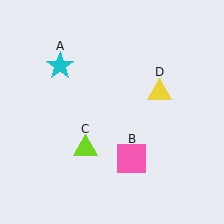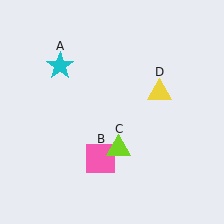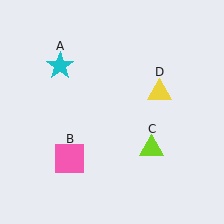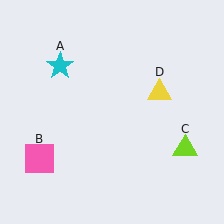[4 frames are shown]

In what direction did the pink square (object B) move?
The pink square (object B) moved left.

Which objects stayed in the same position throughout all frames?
Cyan star (object A) and yellow triangle (object D) remained stationary.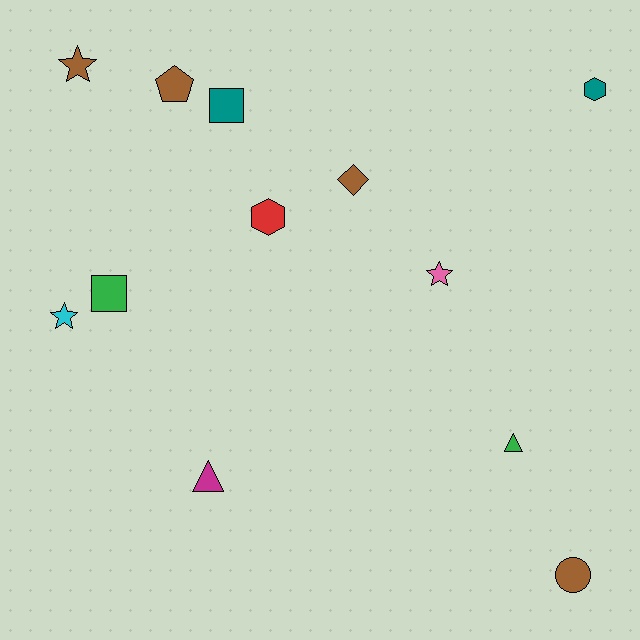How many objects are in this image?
There are 12 objects.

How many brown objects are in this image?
There are 4 brown objects.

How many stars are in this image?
There are 3 stars.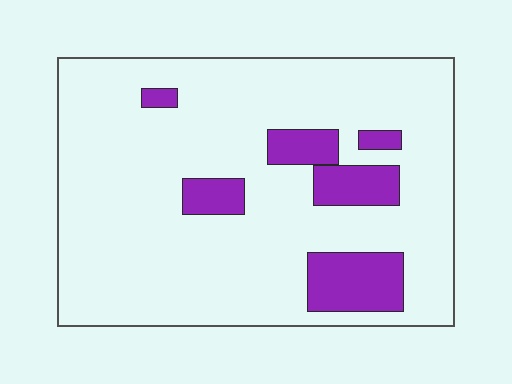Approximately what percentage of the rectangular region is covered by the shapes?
Approximately 15%.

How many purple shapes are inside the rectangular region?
6.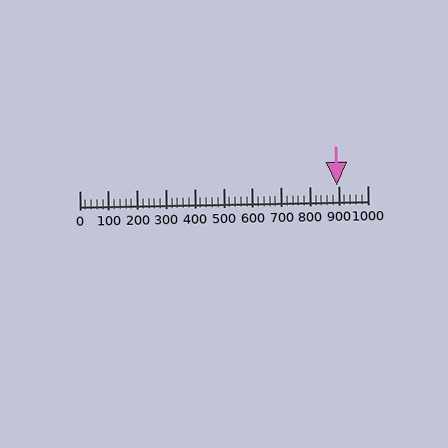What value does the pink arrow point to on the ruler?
The pink arrow points to approximately 896.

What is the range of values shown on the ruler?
The ruler shows values from 0 to 1000.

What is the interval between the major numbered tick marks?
The major tick marks are spaced 100 units apart.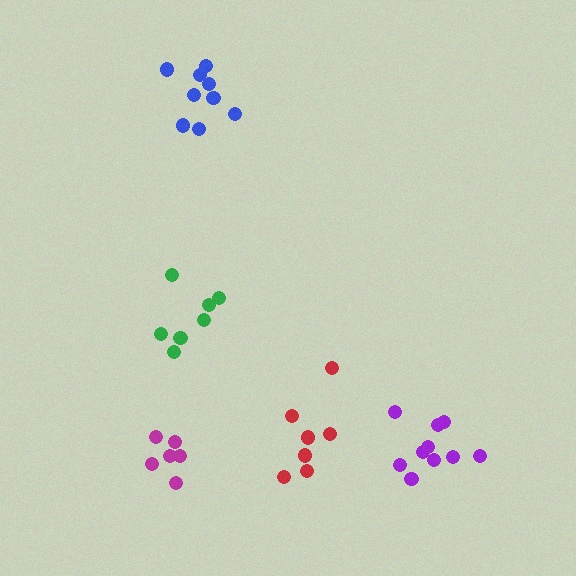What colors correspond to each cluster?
The clusters are colored: purple, magenta, blue, green, red.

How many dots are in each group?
Group 1: 10 dots, Group 2: 6 dots, Group 3: 9 dots, Group 4: 7 dots, Group 5: 7 dots (39 total).